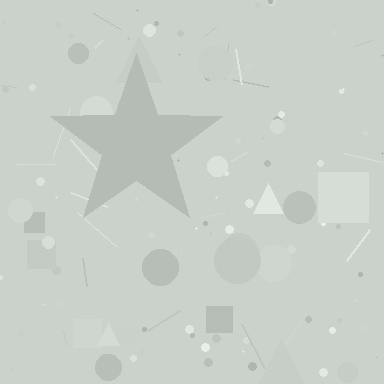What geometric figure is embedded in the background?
A star is embedded in the background.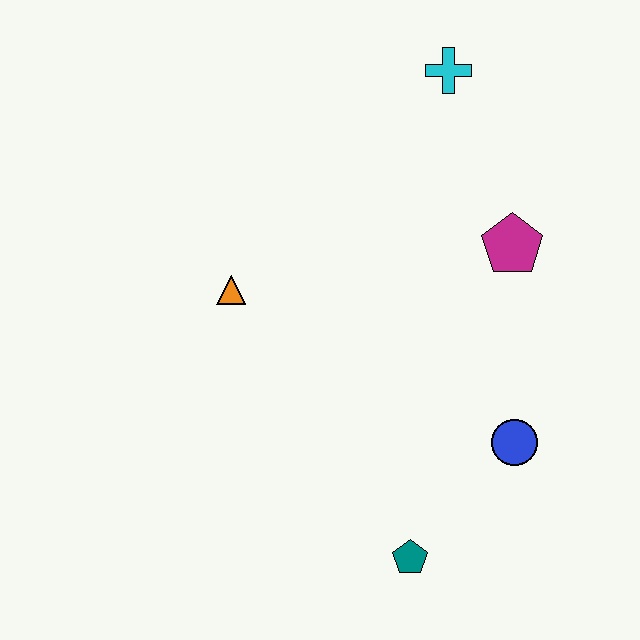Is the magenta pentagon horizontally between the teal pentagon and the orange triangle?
No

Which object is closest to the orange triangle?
The magenta pentagon is closest to the orange triangle.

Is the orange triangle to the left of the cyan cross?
Yes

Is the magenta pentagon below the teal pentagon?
No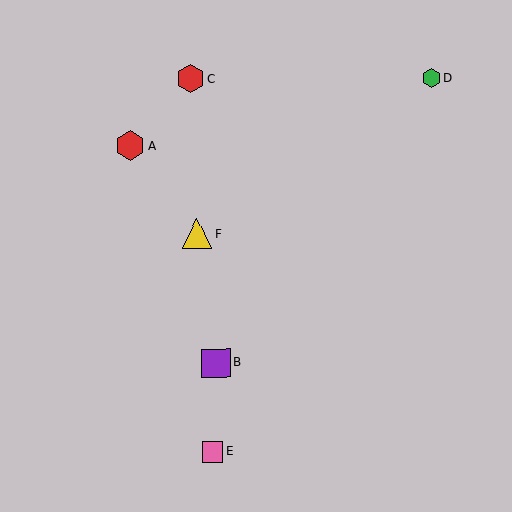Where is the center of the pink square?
The center of the pink square is at (213, 452).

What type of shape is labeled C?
Shape C is a red hexagon.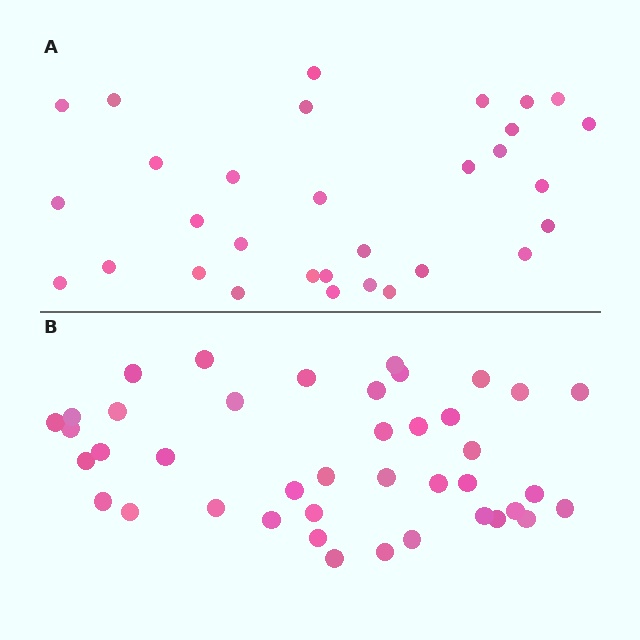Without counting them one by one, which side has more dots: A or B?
Region B (the bottom region) has more dots.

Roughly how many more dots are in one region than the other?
Region B has roughly 10 or so more dots than region A.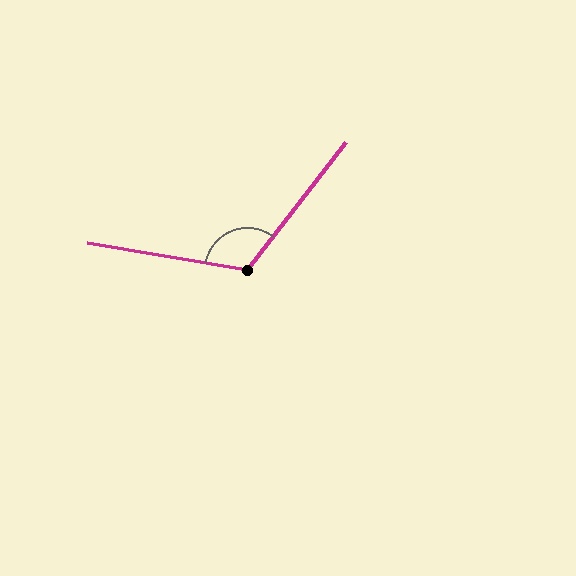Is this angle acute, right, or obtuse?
It is obtuse.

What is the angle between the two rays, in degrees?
Approximately 118 degrees.